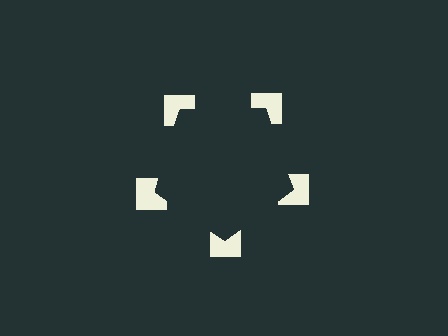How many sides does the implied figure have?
5 sides.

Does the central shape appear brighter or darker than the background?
It typically appears slightly darker than the background, even though no actual brightness change is drawn.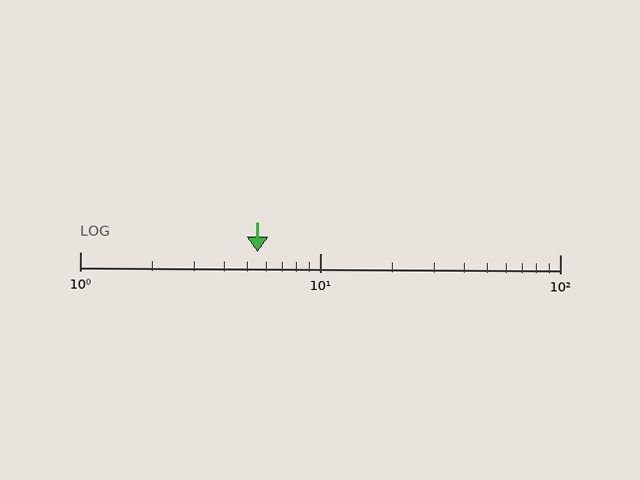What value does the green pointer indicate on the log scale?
The pointer indicates approximately 5.5.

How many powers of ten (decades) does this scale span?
The scale spans 2 decades, from 1 to 100.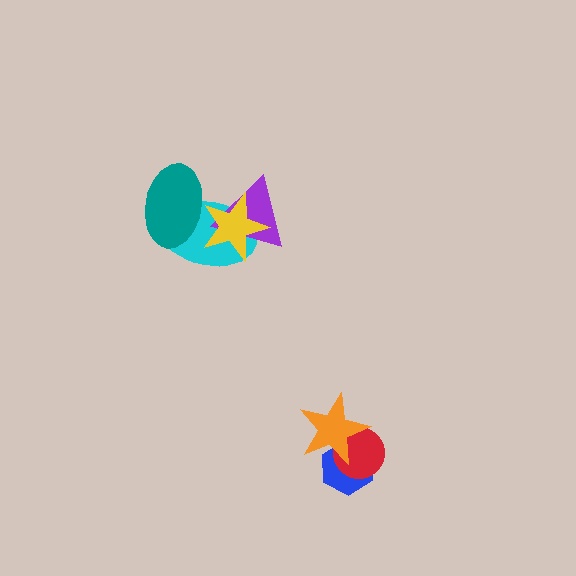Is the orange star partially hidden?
No, no other shape covers it.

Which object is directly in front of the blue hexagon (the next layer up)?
The red circle is directly in front of the blue hexagon.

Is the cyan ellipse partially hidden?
Yes, it is partially covered by another shape.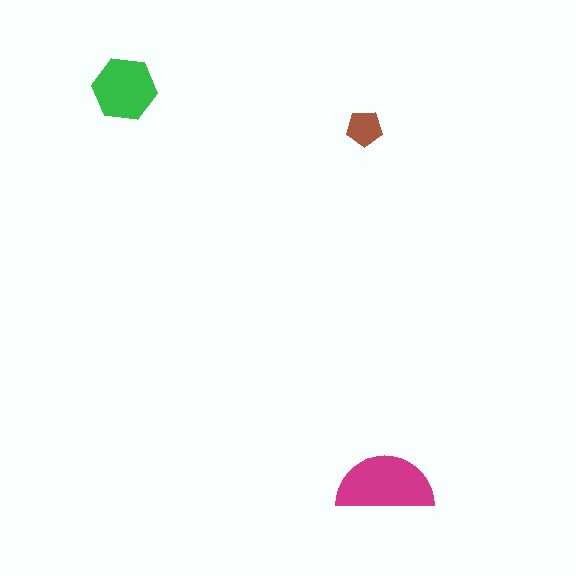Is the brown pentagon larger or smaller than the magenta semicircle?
Smaller.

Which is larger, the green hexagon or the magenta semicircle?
The magenta semicircle.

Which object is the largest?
The magenta semicircle.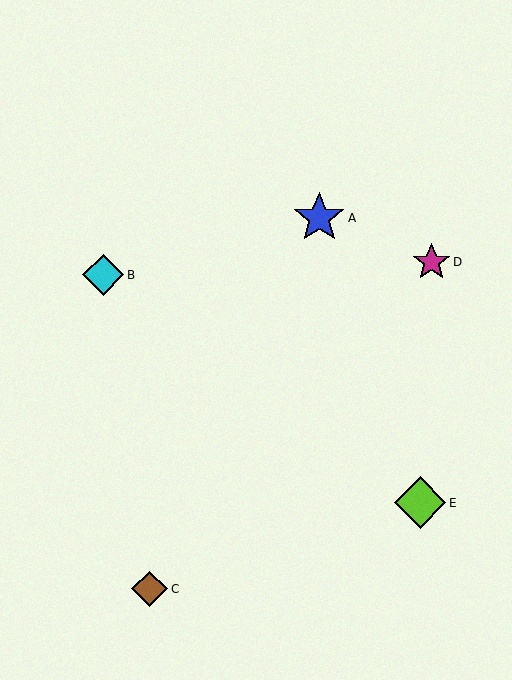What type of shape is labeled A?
Shape A is a blue star.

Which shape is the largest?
The lime diamond (labeled E) is the largest.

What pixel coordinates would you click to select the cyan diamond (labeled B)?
Click at (103, 275) to select the cyan diamond B.